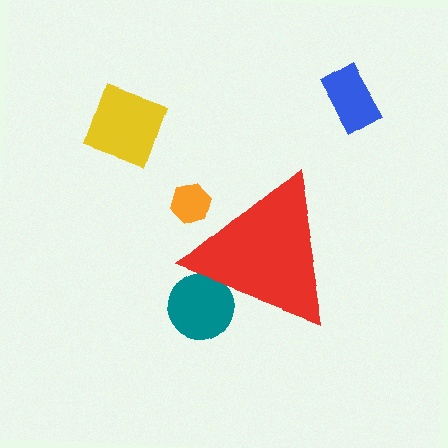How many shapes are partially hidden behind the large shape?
2 shapes are partially hidden.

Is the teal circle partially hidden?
Yes, the teal circle is partially hidden behind the red triangle.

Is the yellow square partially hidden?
No, the yellow square is fully visible.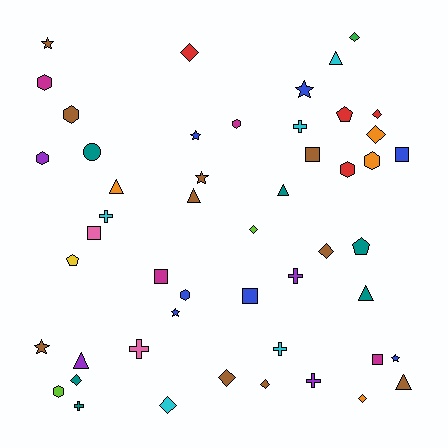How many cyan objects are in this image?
There are 5 cyan objects.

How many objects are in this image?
There are 50 objects.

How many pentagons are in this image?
There are 3 pentagons.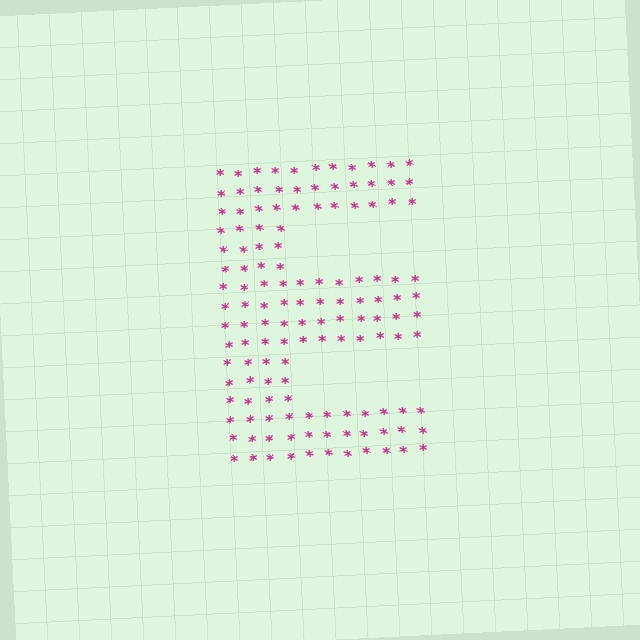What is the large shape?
The large shape is the letter E.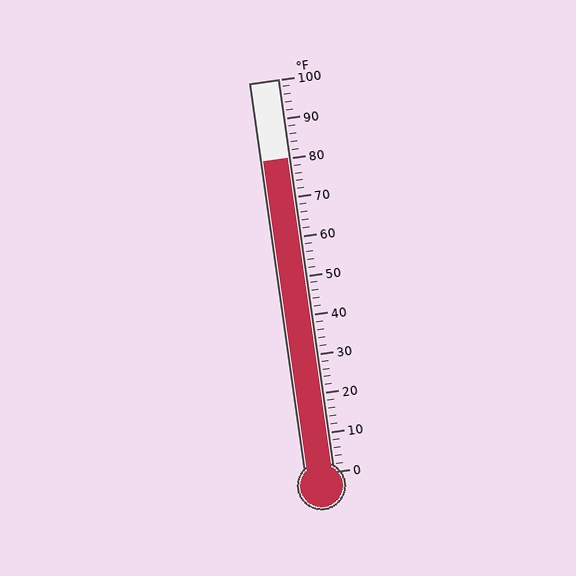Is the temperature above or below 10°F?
The temperature is above 10°F.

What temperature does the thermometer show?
The thermometer shows approximately 80°F.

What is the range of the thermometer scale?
The thermometer scale ranges from 0°F to 100°F.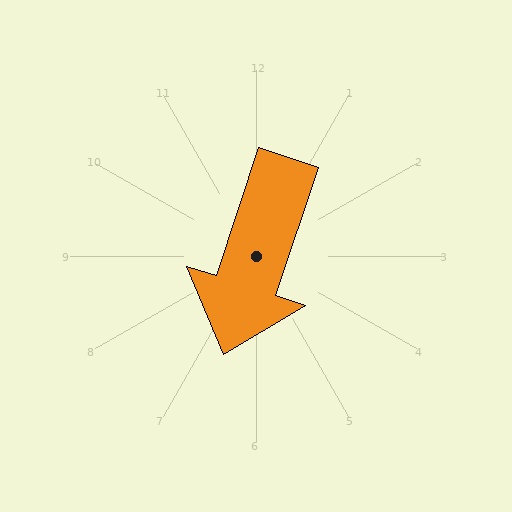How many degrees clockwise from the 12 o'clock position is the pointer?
Approximately 198 degrees.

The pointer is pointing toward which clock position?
Roughly 7 o'clock.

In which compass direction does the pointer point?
South.